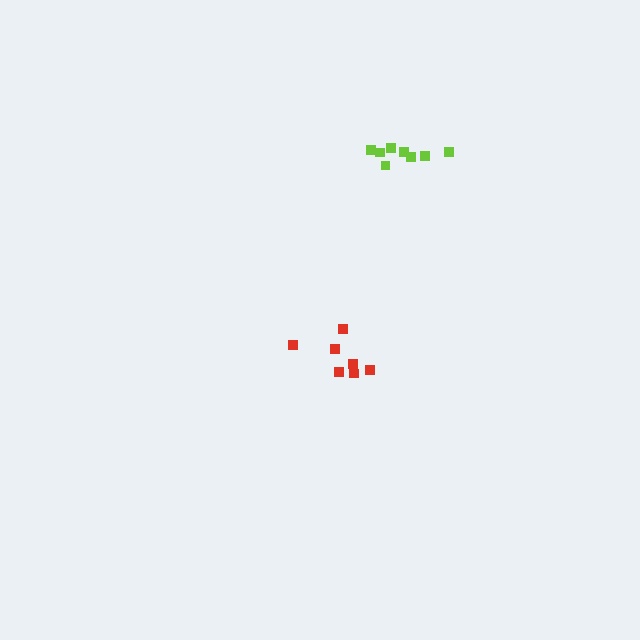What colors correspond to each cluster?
The clusters are colored: lime, red.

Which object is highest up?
The lime cluster is topmost.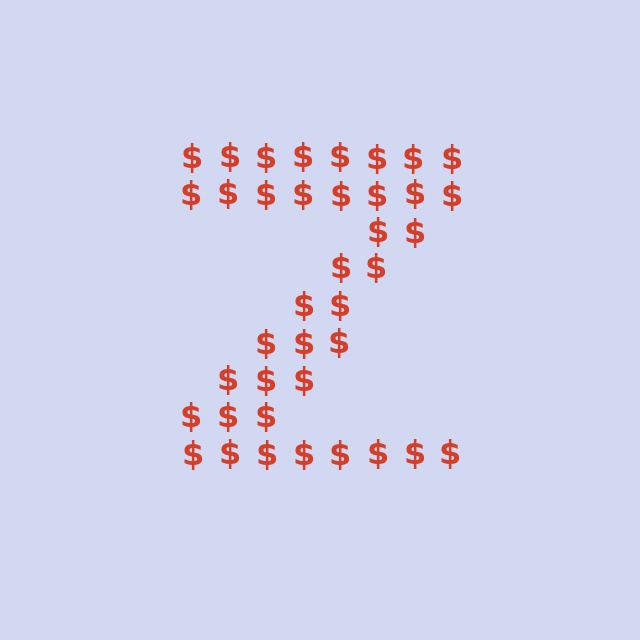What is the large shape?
The large shape is the letter Z.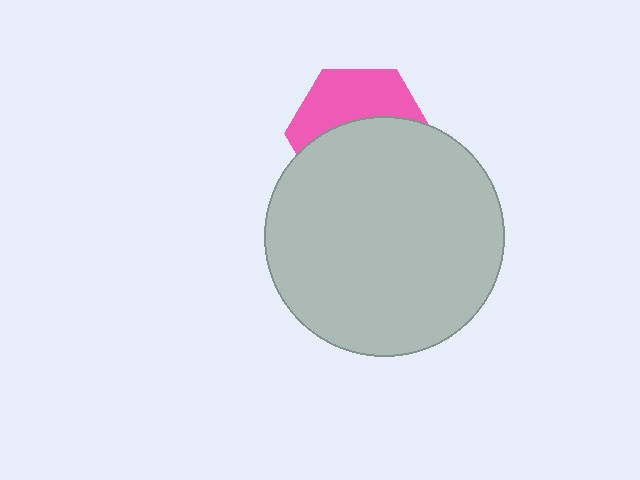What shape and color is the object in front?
The object in front is a light gray circle.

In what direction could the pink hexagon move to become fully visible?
The pink hexagon could move up. That would shift it out from behind the light gray circle entirely.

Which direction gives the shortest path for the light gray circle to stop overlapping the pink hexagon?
Moving down gives the shortest separation.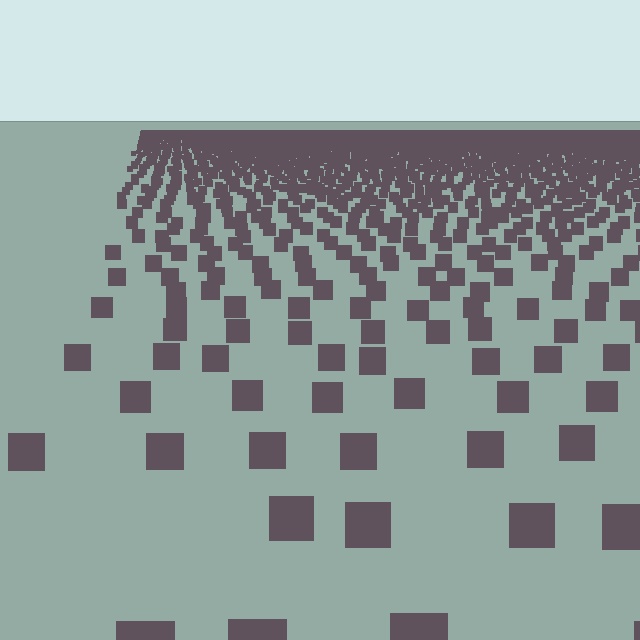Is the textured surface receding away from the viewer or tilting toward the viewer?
The surface is receding away from the viewer. Texture elements get smaller and denser toward the top.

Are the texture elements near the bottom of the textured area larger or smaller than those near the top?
Larger. Near the bottom, elements are closer to the viewer and appear at a bigger on-screen size.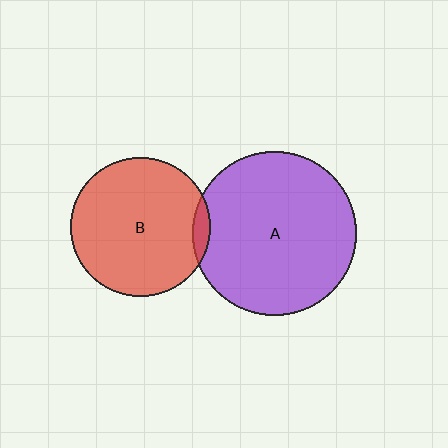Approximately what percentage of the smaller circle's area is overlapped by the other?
Approximately 5%.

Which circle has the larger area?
Circle A (purple).